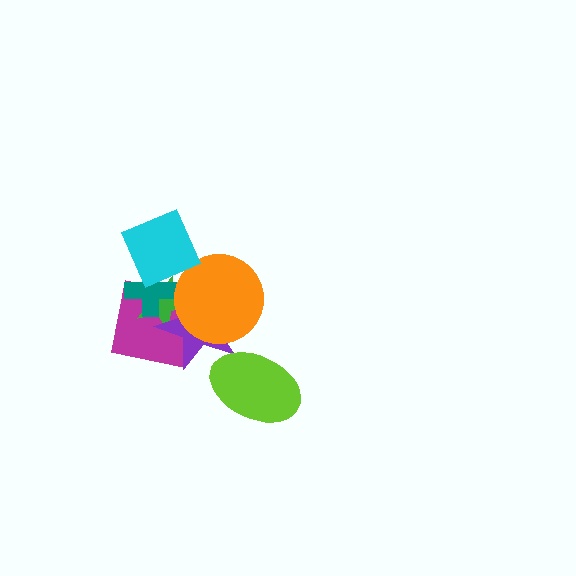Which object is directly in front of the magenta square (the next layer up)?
The green star is directly in front of the magenta square.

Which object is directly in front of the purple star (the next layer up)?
The orange circle is directly in front of the purple star.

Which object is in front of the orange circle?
The cyan diamond is in front of the orange circle.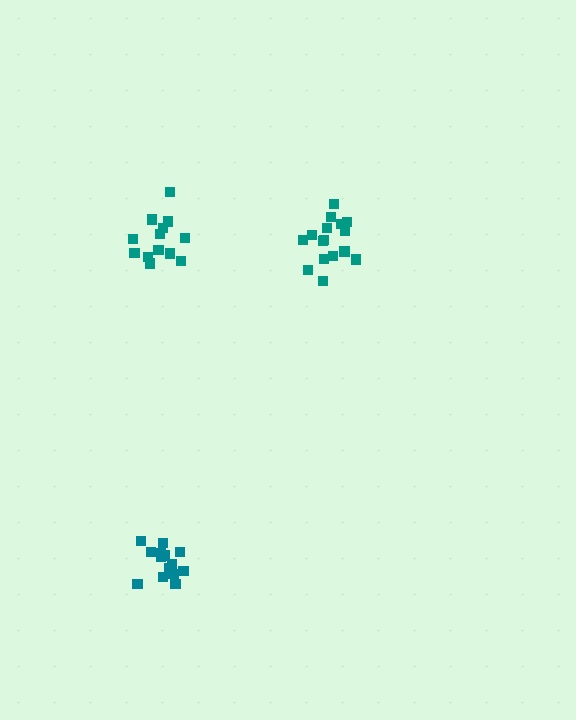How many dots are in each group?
Group 1: 14 dots, Group 2: 18 dots, Group 3: 15 dots (47 total).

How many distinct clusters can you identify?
There are 3 distinct clusters.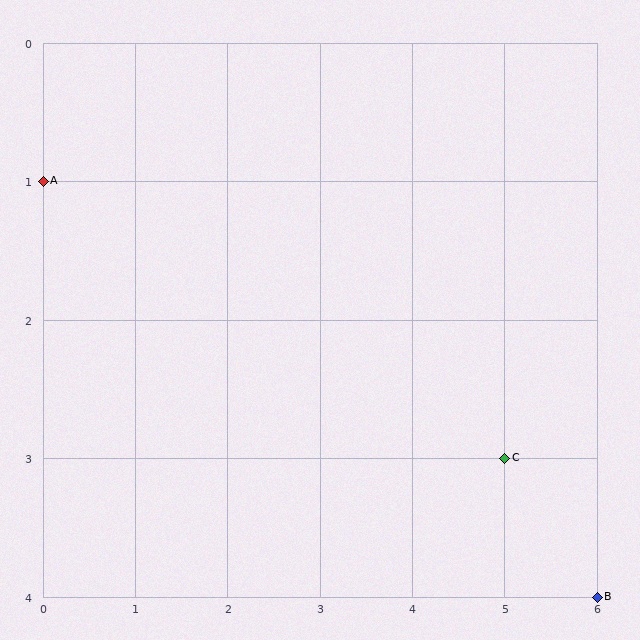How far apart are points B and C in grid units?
Points B and C are 1 column and 1 row apart (about 1.4 grid units diagonally).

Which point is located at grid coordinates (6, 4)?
Point B is at (6, 4).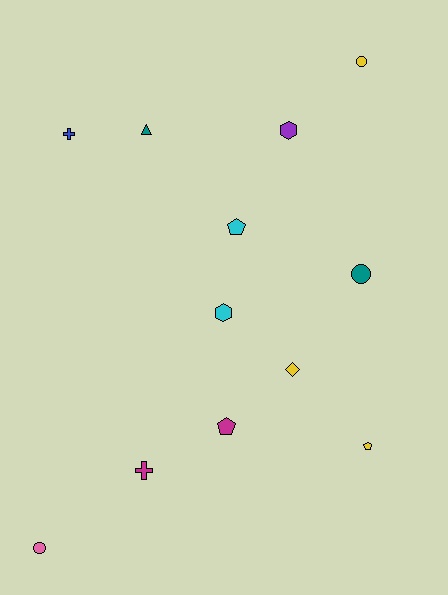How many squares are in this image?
There are no squares.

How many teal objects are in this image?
There are 2 teal objects.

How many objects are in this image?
There are 12 objects.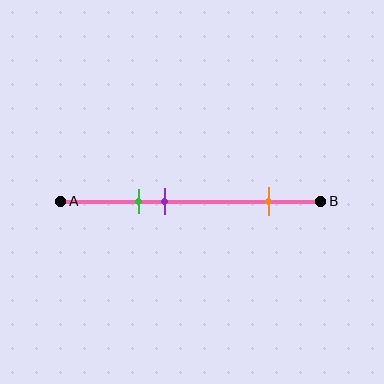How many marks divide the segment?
There are 3 marks dividing the segment.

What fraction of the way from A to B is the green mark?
The green mark is approximately 30% (0.3) of the way from A to B.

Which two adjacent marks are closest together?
The green and purple marks are the closest adjacent pair.